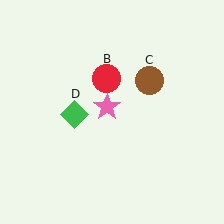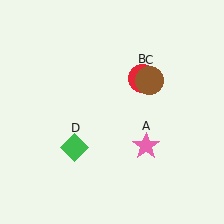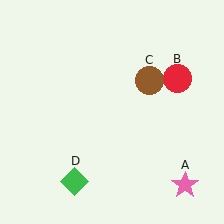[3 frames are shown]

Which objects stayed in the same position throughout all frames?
Brown circle (object C) remained stationary.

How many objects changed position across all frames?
3 objects changed position: pink star (object A), red circle (object B), green diamond (object D).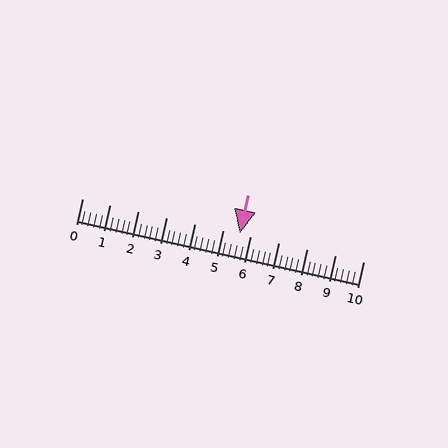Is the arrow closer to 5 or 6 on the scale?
The arrow is closer to 6.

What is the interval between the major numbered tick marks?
The major tick marks are spaced 1 units apart.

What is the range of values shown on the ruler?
The ruler shows values from 0 to 10.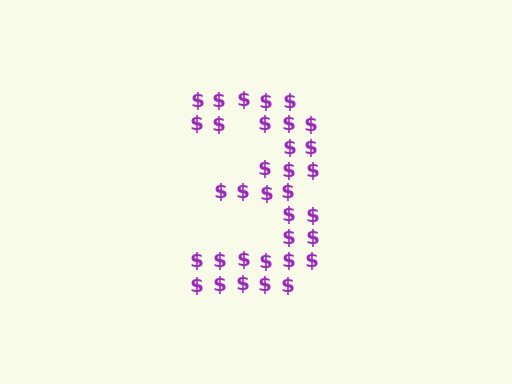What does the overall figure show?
The overall figure shows the digit 3.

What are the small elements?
The small elements are dollar signs.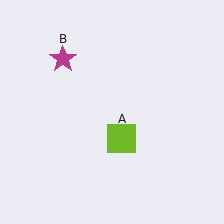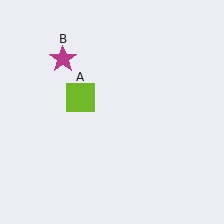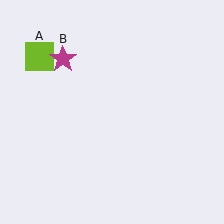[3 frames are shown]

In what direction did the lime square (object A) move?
The lime square (object A) moved up and to the left.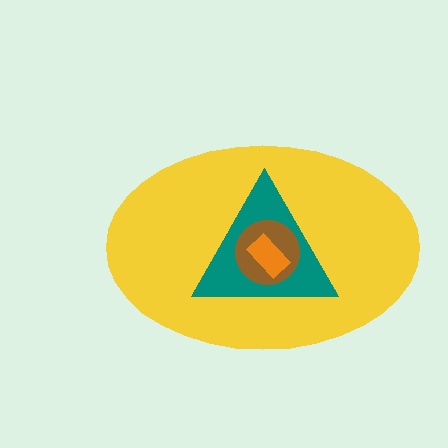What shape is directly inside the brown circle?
The orange rectangle.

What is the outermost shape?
The yellow ellipse.